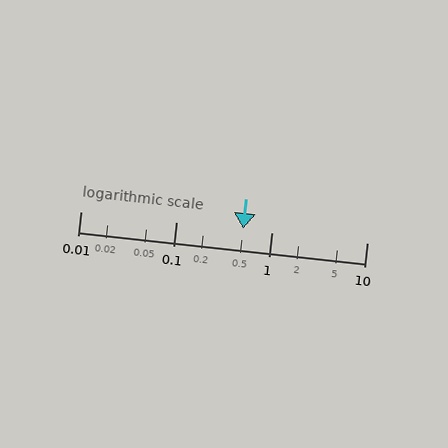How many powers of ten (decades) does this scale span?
The scale spans 3 decades, from 0.01 to 10.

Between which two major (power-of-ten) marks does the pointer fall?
The pointer is between 0.1 and 1.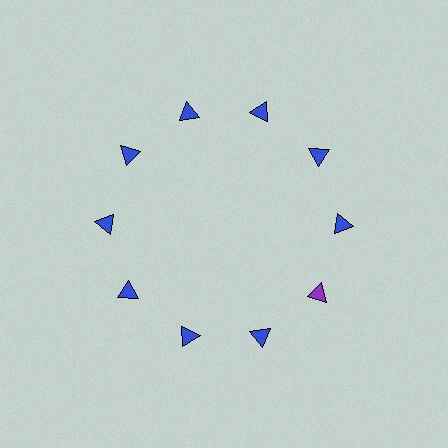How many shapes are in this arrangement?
There are 10 shapes arranged in a ring pattern.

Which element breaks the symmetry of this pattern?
The purple triangle at roughly the 4 o'clock position breaks the symmetry. All other shapes are blue triangles.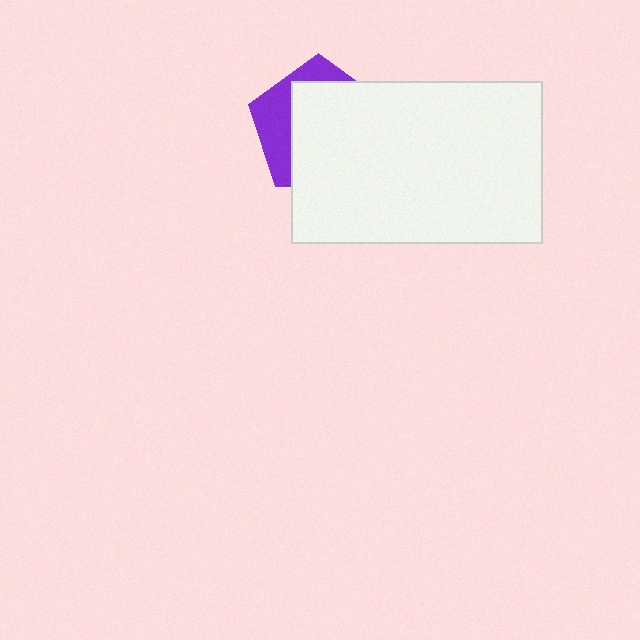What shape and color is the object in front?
The object in front is a white rectangle.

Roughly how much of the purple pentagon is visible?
A small part of it is visible (roughly 32%).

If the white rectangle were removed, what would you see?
You would see the complete purple pentagon.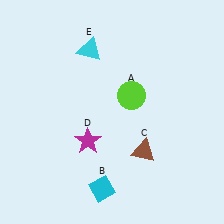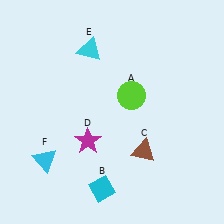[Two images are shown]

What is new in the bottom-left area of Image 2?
A cyan triangle (F) was added in the bottom-left area of Image 2.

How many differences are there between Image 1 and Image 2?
There is 1 difference between the two images.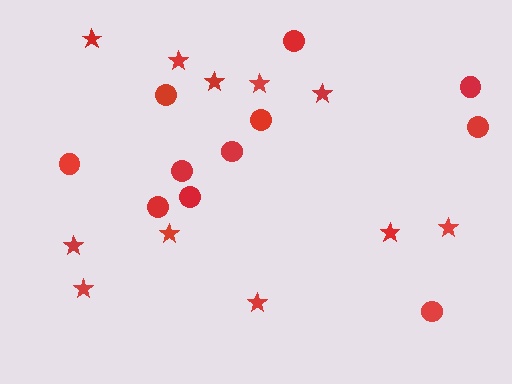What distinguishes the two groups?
There are 2 groups: one group of stars (11) and one group of circles (11).